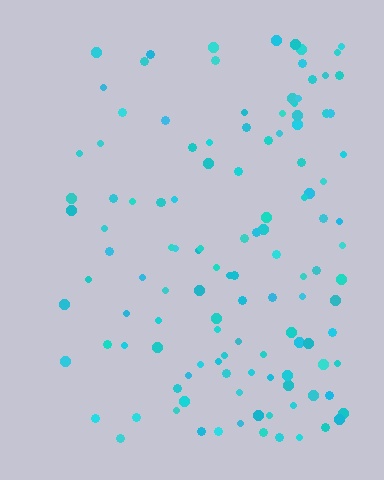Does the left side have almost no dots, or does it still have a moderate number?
Still a moderate number, just noticeably fewer than the right.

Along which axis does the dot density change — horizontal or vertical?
Horizontal.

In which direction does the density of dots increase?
From left to right, with the right side densest.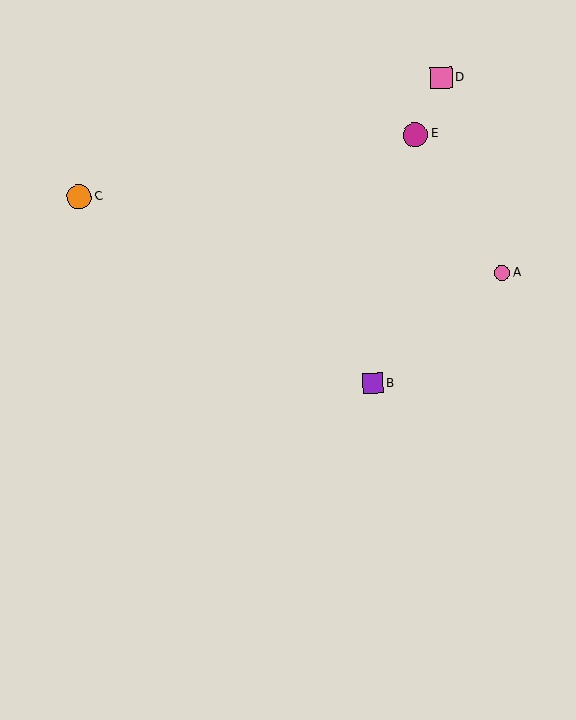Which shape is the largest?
The magenta circle (labeled E) is the largest.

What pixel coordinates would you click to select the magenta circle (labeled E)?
Click at (415, 135) to select the magenta circle E.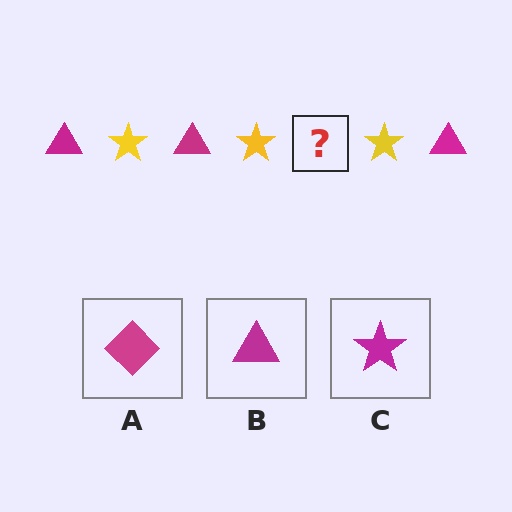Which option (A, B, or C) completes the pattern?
B.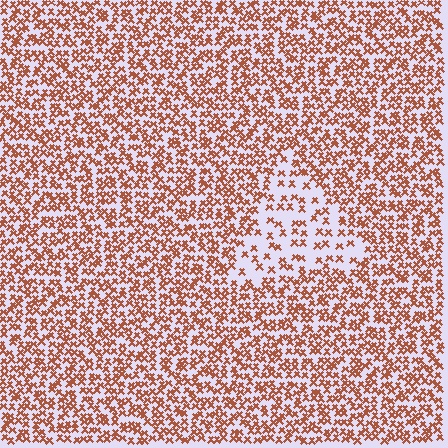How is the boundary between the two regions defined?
The boundary is defined by a change in element density (approximately 2.3x ratio). All elements are the same color, size, and shape.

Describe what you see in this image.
The image contains small brown elements arranged at two different densities. A triangle-shaped region is visible where the elements are less densely packed than the surrounding area.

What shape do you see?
I see a triangle.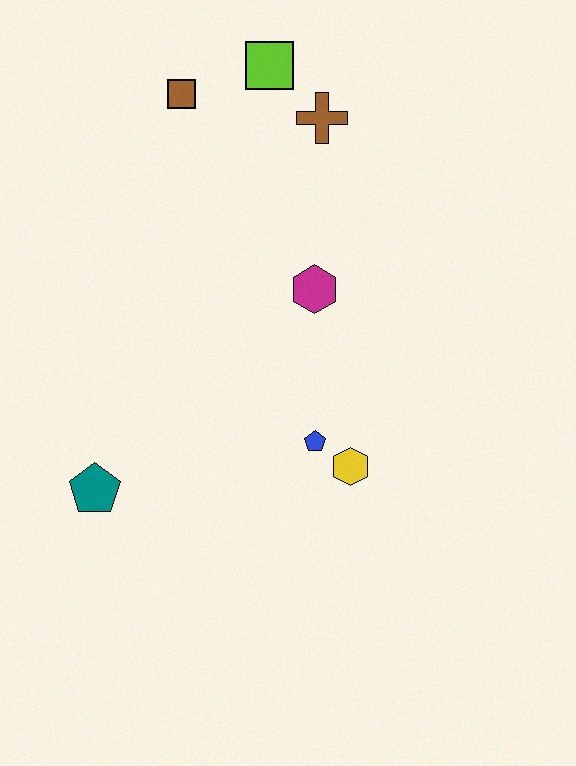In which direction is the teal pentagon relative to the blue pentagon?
The teal pentagon is to the left of the blue pentagon.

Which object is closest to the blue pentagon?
The yellow hexagon is closest to the blue pentagon.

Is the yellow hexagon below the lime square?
Yes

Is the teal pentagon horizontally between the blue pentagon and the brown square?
No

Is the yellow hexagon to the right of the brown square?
Yes